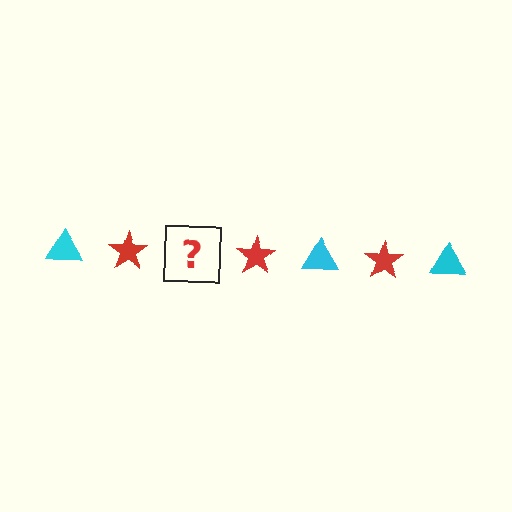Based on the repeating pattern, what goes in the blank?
The blank should be a cyan triangle.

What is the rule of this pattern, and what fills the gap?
The rule is that the pattern alternates between cyan triangle and red star. The gap should be filled with a cyan triangle.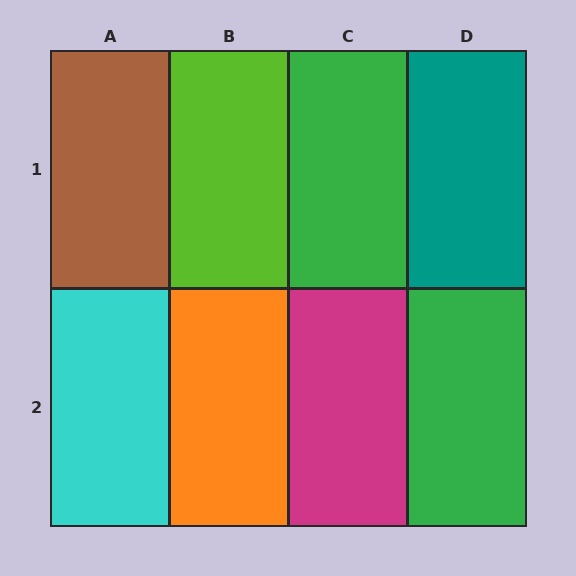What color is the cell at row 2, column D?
Green.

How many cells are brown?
1 cell is brown.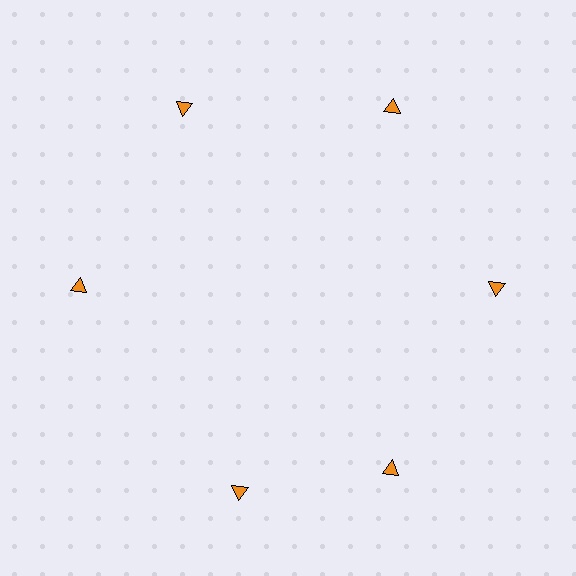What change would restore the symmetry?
The symmetry would be restored by rotating it back into even spacing with its neighbors so that all 6 triangles sit at equal angles and equal distance from the center.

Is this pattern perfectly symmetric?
No. The 6 orange triangles are arranged in a ring, but one element near the 7 o'clock position is rotated out of alignment along the ring, breaking the 6-fold rotational symmetry.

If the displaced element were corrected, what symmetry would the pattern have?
It would have 6-fold rotational symmetry — the pattern would map onto itself every 60 degrees.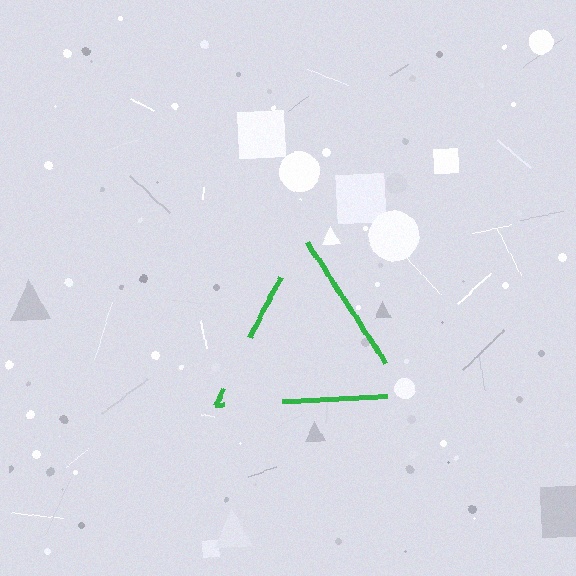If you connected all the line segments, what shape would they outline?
They would outline a triangle.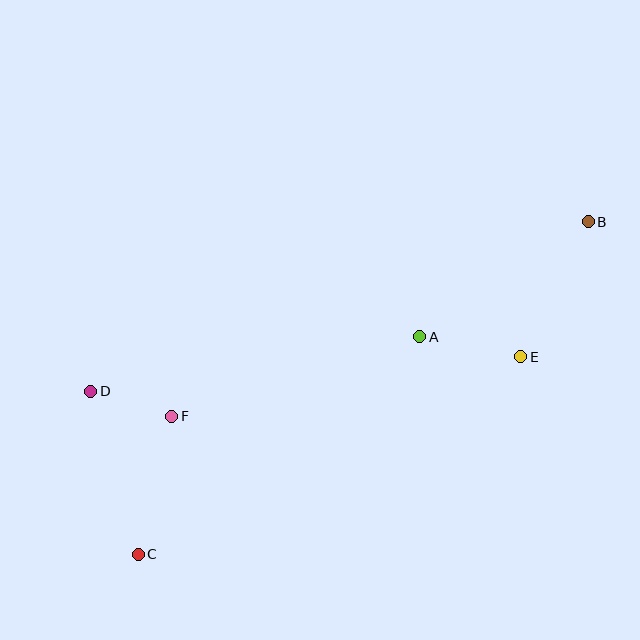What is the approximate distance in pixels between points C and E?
The distance between C and E is approximately 431 pixels.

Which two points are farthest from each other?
Points B and C are farthest from each other.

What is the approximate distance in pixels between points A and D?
The distance between A and D is approximately 334 pixels.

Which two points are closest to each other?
Points D and F are closest to each other.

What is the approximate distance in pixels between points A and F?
The distance between A and F is approximately 261 pixels.